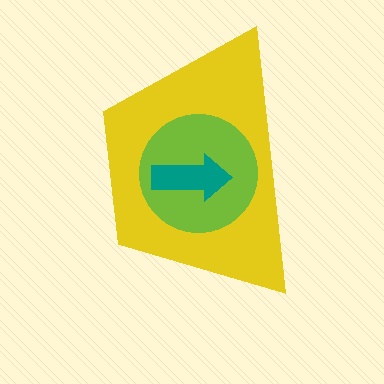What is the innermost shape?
The teal arrow.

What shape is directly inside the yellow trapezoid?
The lime circle.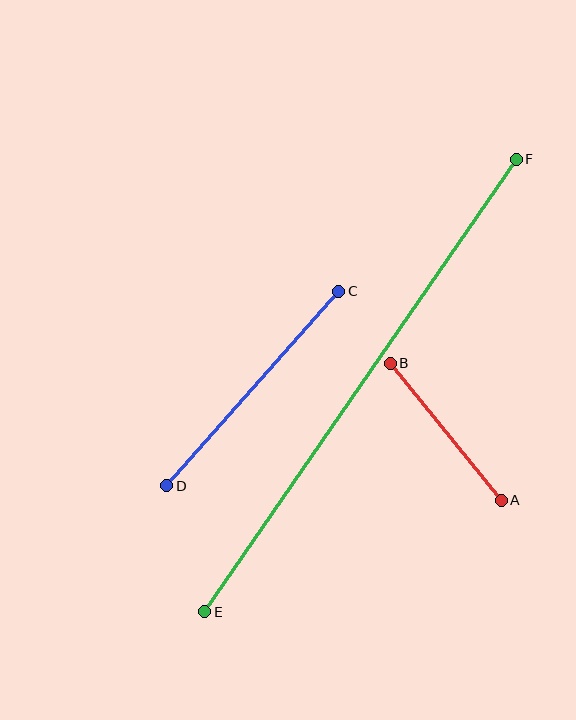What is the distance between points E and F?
The distance is approximately 549 pixels.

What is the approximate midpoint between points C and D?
The midpoint is at approximately (253, 389) pixels.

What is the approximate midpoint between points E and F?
The midpoint is at approximately (361, 386) pixels.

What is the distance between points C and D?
The distance is approximately 259 pixels.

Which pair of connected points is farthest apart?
Points E and F are farthest apart.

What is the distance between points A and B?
The distance is approximately 177 pixels.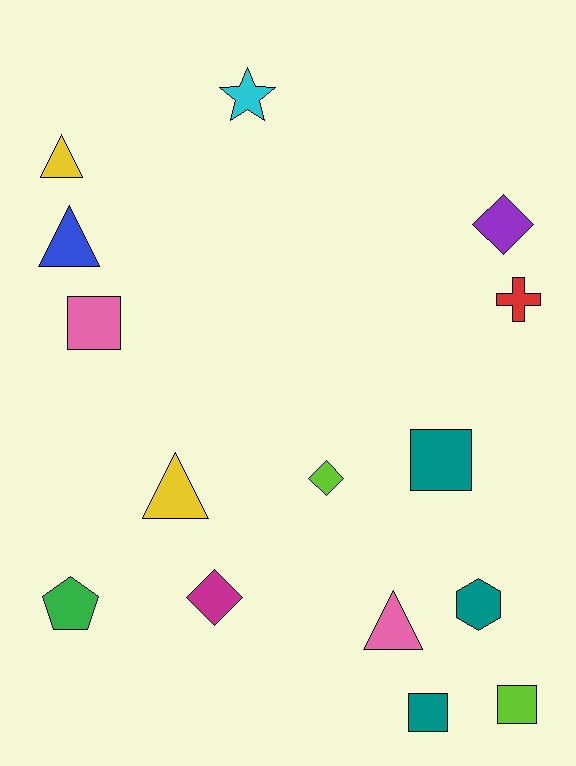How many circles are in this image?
There are no circles.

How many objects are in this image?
There are 15 objects.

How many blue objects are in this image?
There is 1 blue object.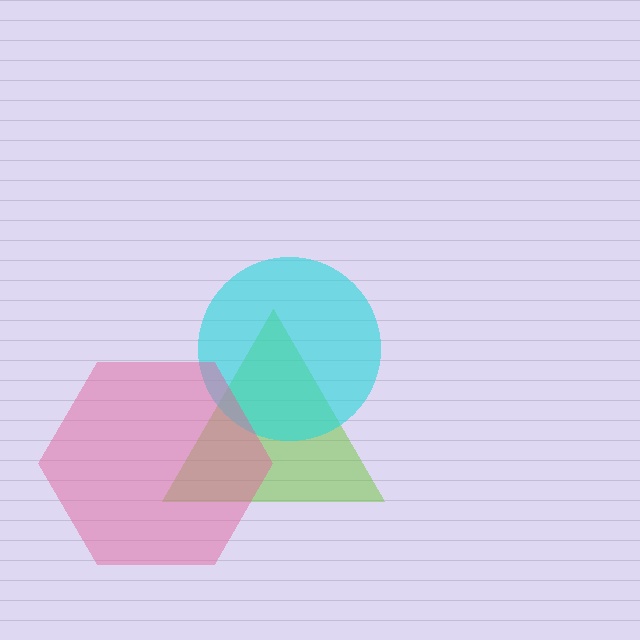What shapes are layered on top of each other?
The layered shapes are: a lime triangle, a cyan circle, a pink hexagon.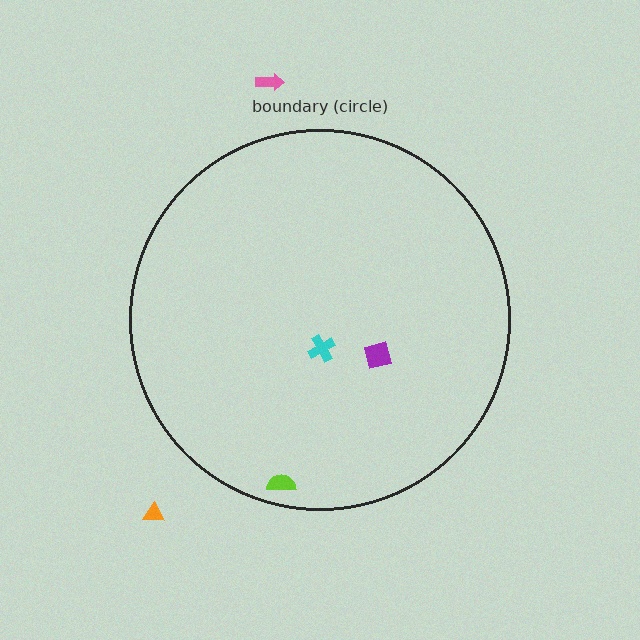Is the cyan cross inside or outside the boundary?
Inside.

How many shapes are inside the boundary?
3 inside, 2 outside.